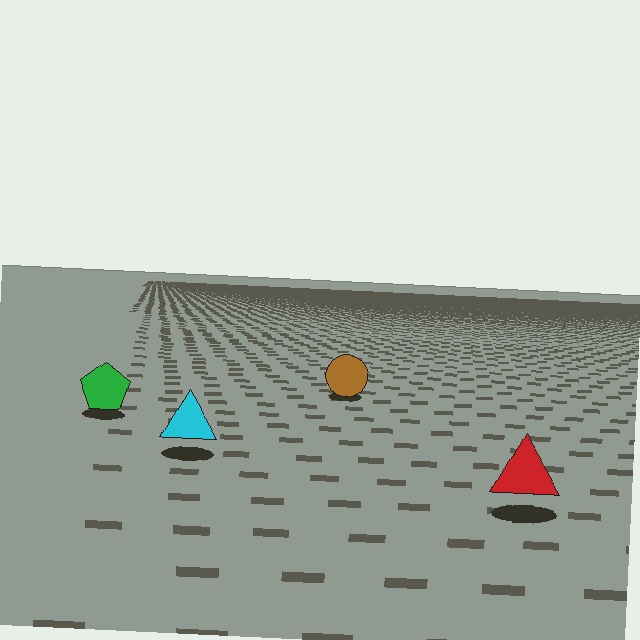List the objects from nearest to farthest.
From nearest to farthest: the red triangle, the cyan triangle, the green pentagon, the brown circle.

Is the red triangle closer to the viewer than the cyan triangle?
Yes. The red triangle is closer — you can tell from the texture gradient: the ground texture is coarser near it.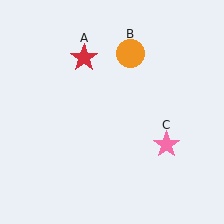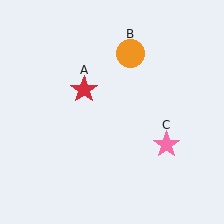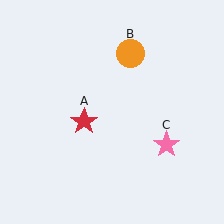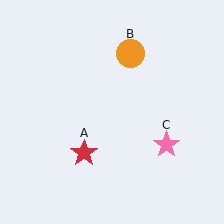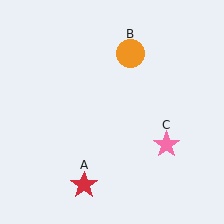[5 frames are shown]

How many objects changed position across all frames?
1 object changed position: red star (object A).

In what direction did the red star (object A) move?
The red star (object A) moved down.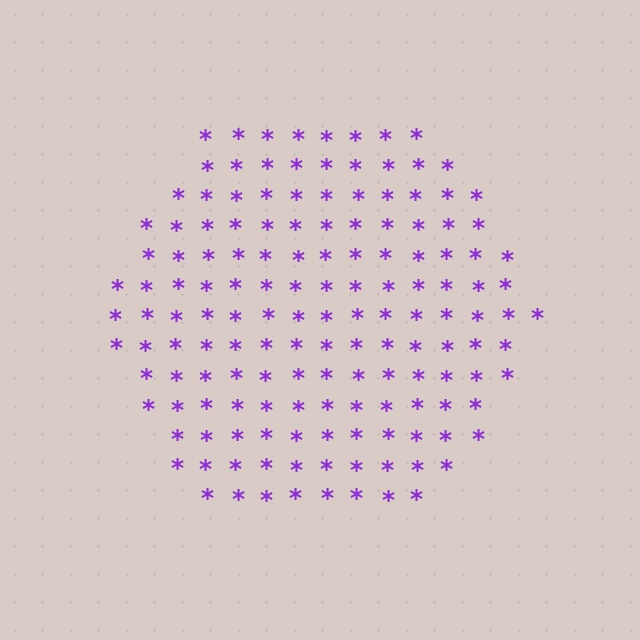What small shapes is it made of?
It is made of small asterisks.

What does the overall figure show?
The overall figure shows a hexagon.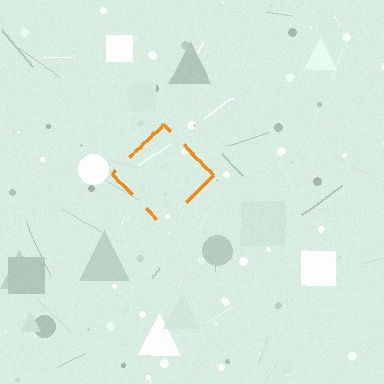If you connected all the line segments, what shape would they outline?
They would outline a diamond.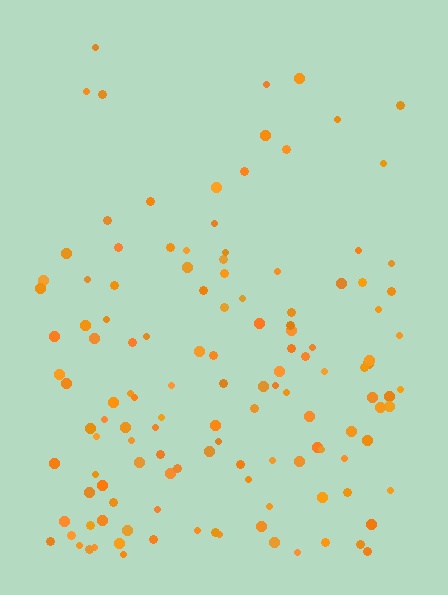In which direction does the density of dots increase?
From top to bottom, with the bottom side densest.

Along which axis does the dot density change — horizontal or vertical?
Vertical.